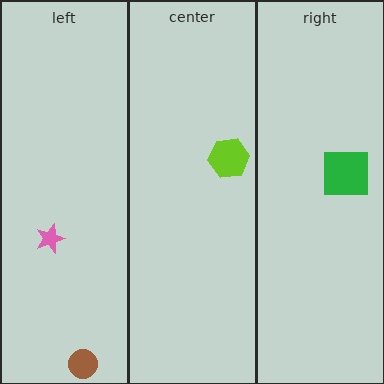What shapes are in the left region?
The pink star, the brown circle.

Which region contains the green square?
The right region.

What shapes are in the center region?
The lime hexagon.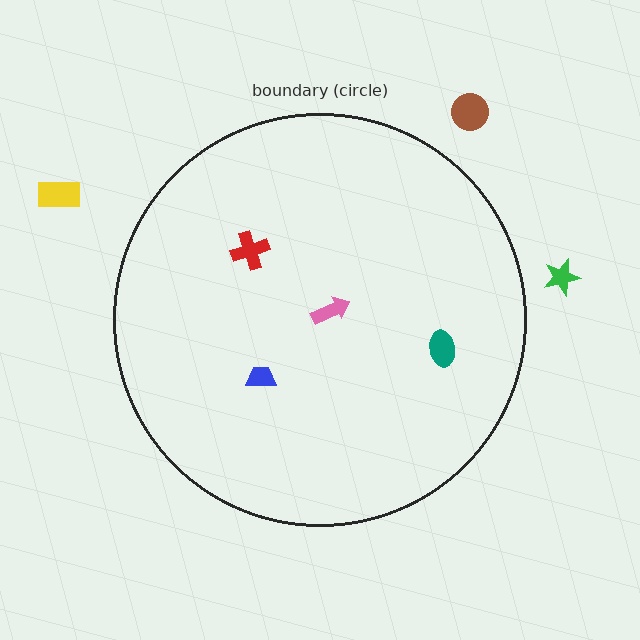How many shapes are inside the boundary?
4 inside, 3 outside.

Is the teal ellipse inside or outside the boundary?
Inside.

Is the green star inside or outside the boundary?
Outside.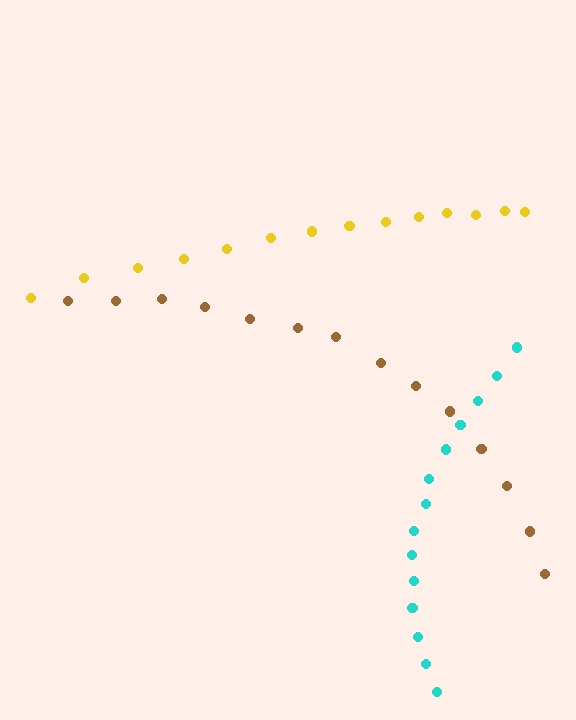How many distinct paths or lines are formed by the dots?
There are 3 distinct paths.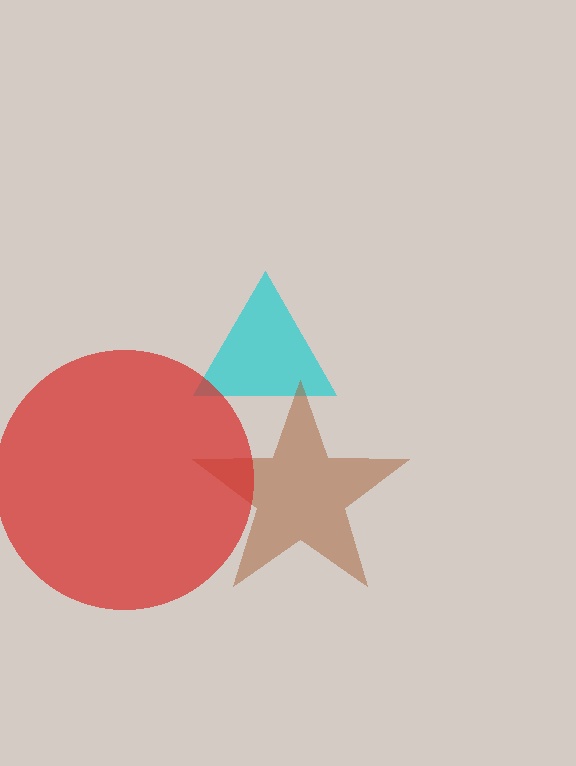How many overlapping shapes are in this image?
There are 3 overlapping shapes in the image.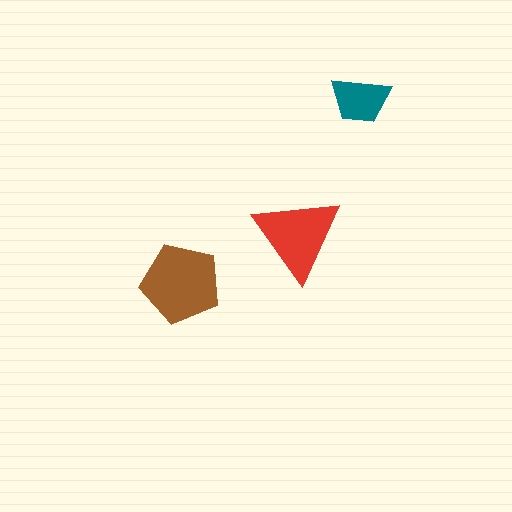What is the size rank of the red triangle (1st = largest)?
2nd.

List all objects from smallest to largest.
The teal trapezoid, the red triangle, the brown pentagon.